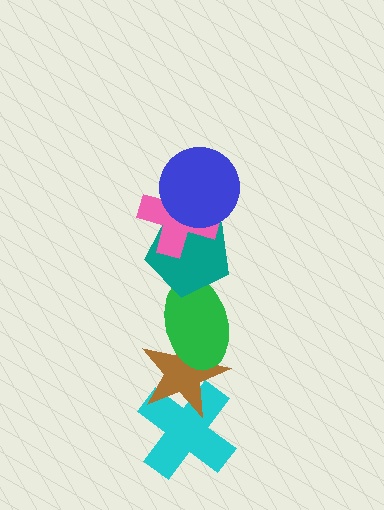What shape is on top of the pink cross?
The blue circle is on top of the pink cross.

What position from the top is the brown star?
The brown star is 5th from the top.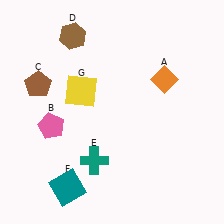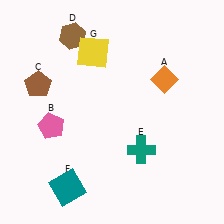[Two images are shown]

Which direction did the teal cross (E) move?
The teal cross (E) moved right.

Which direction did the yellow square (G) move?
The yellow square (G) moved up.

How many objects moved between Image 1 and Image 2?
2 objects moved between the two images.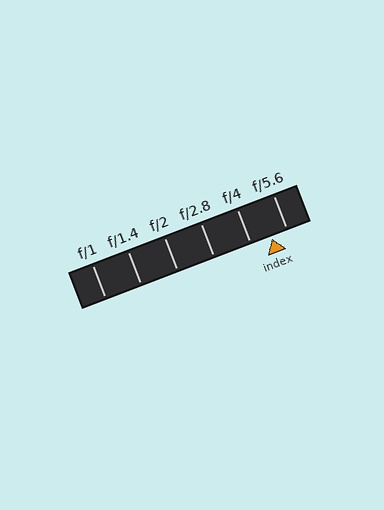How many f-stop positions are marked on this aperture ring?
There are 6 f-stop positions marked.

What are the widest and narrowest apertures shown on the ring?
The widest aperture shown is f/1 and the narrowest is f/5.6.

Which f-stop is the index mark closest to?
The index mark is closest to f/5.6.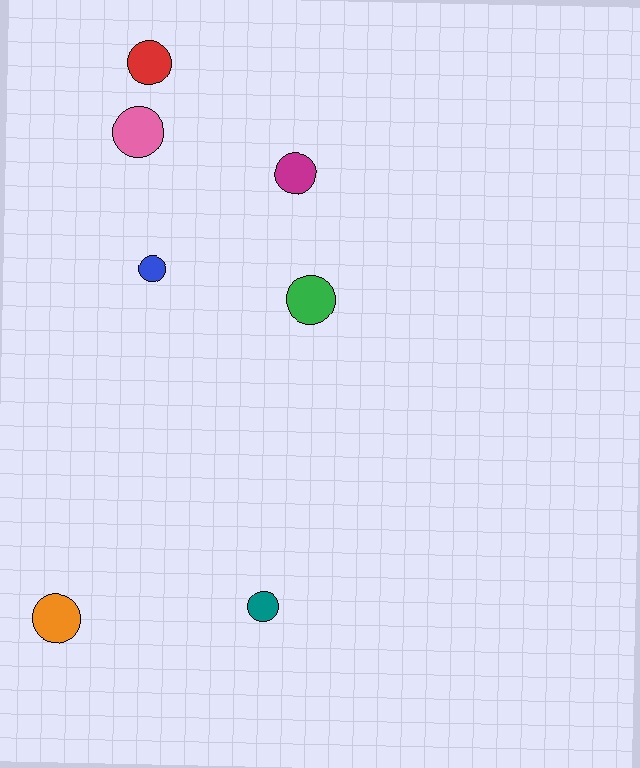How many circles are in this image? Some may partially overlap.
There are 7 circles.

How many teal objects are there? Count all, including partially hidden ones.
There is 1 teal object.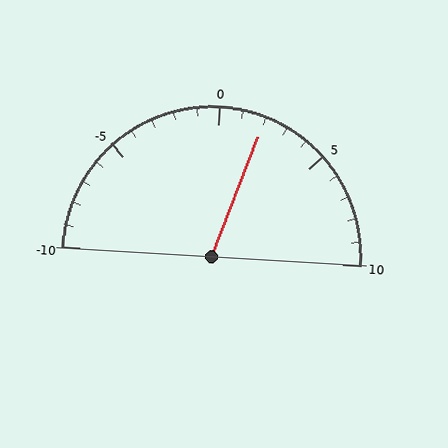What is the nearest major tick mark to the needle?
The nearest major tick mark is 0.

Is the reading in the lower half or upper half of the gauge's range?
The reading is in the upper half of the range (-10 to 10).